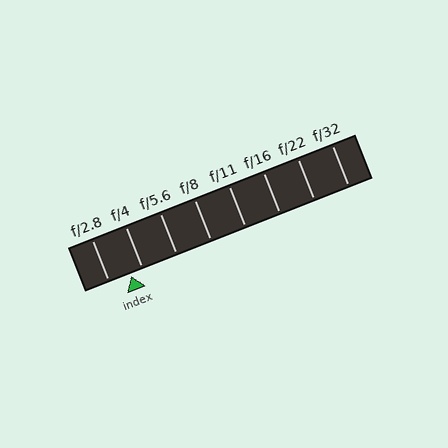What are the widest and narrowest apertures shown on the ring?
The widest aperture shown is f/2.8 and the narrowest is f/32.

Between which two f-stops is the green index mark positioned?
The index mark is between f/2.8 and f/4.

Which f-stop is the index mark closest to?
The index mark is closest to f/4.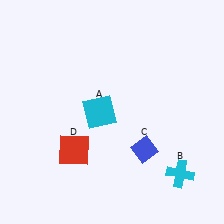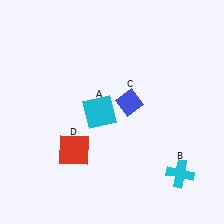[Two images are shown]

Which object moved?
The blue diamond (C) moved up.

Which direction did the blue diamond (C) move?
The blue diamond (C) moved up.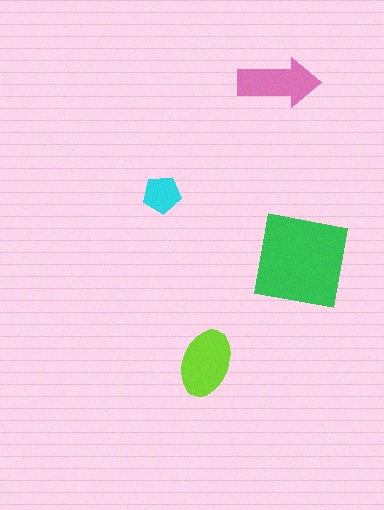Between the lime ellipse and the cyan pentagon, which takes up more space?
The lime ellipse.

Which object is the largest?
The green square.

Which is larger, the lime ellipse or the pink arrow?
The lime ellipse.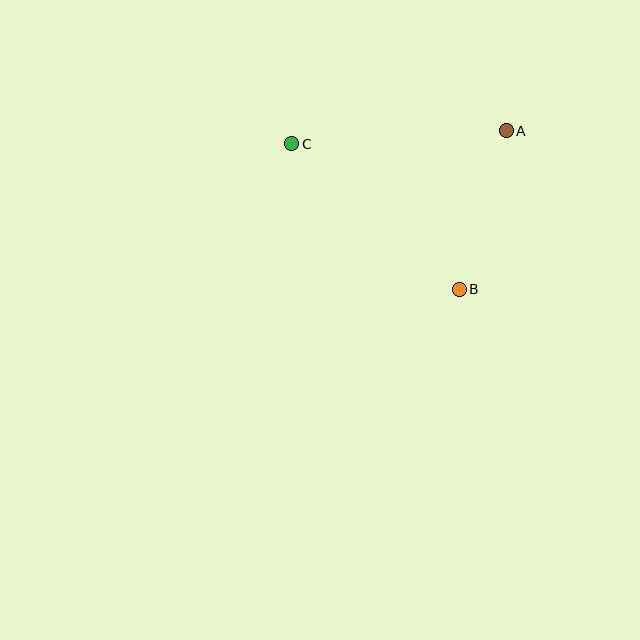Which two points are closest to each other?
Points A and B are closest to each other.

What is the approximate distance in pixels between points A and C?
The distance between A and C is approximately 215 pixels.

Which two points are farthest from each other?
Points B and C are farthest from each other.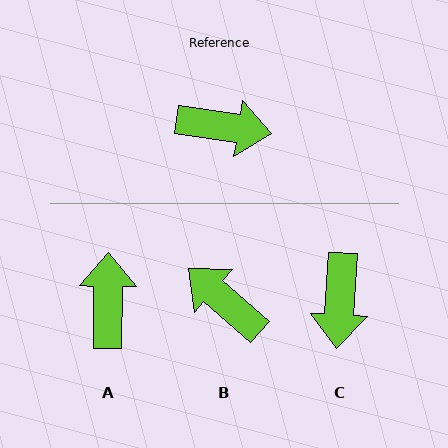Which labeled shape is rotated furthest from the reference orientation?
B, about 147 degrees away.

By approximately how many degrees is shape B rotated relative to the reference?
Approximately 147 degrees counter-clockwise.